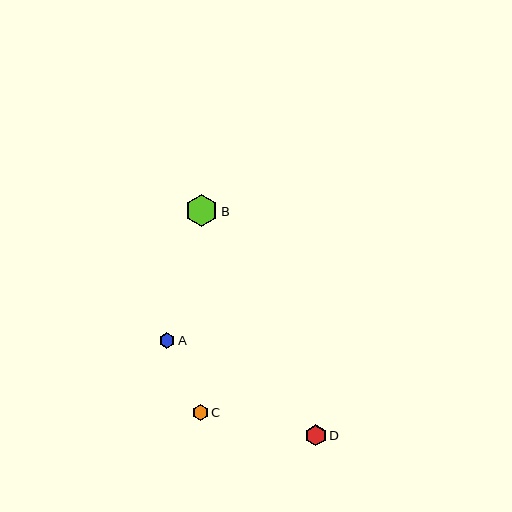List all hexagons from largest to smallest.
From largest to smallest: B, D, A, C.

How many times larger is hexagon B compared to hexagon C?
Hexagon B is approximately 2.0 times the size of hexagon C.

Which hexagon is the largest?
Hexagon B is the largest with a size of approximately 32 pixels.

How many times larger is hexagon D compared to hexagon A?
Hexagon D is approximately 1.3 times the size of hexagon A.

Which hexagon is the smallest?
Hexagon C is the smallest with a size of approximately 16 pixels.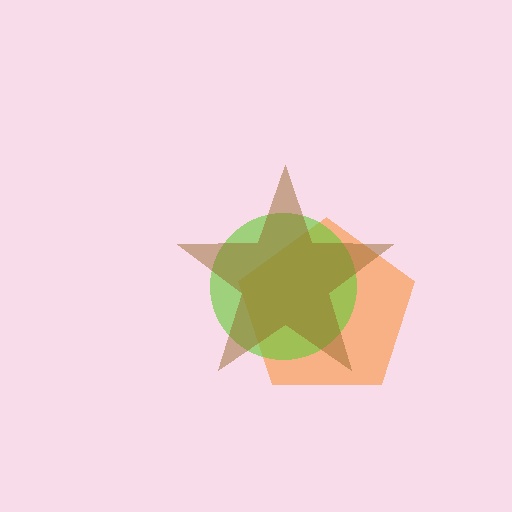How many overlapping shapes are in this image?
There are 3 overlapping shapes in the image.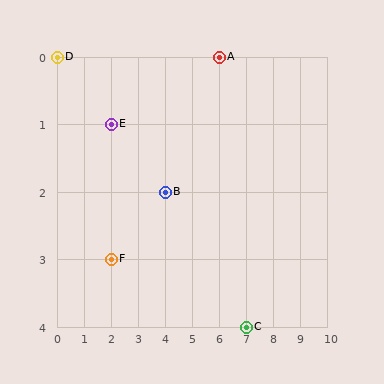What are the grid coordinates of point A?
Point A is at grid coordinates (6, 0).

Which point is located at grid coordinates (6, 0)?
Point A is at (6, 0).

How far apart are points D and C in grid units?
Points D and C are 7 columns and 4 rows apart (about 8.1 grid units diagonally).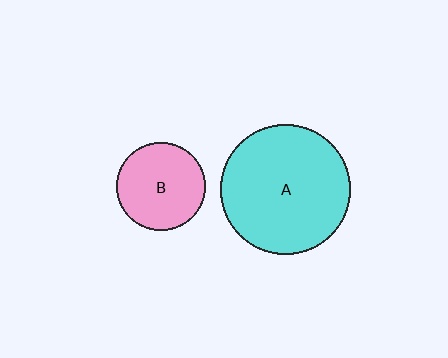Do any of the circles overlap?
No, none of the circles overlap.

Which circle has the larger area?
Circle A (cyan).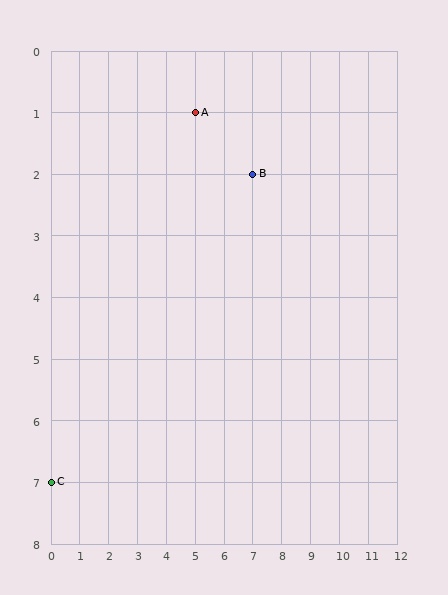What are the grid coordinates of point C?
Point C is at grid coordinates (0, 7).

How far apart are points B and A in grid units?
Points B and A are 2 columns and 1 row apart (about 2.2 grid units diagonally).